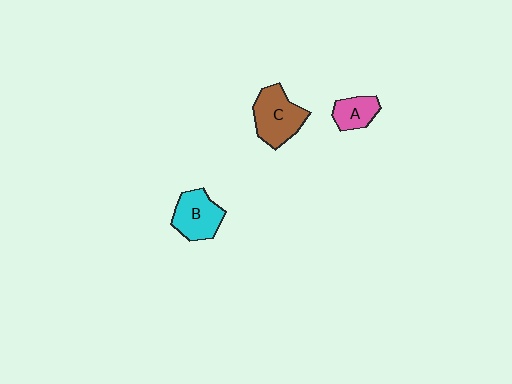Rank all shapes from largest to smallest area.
From largest to smallest: C (brown), B (cyan), A (pink).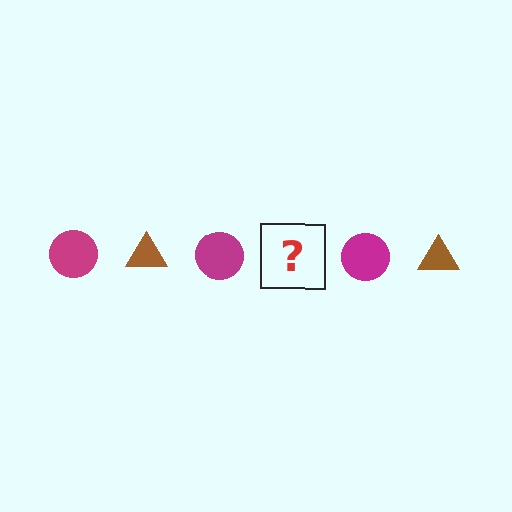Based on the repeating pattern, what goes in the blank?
The blank should be a brown triangle.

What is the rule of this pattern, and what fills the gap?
The rule is that the pattern alternates between magenta circle and brown triangle. The gap should be filled with a brown triangle.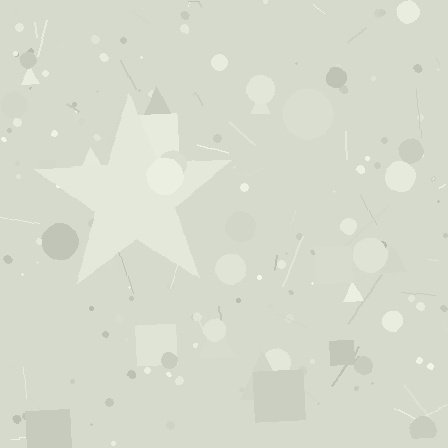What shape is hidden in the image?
A star is hidden in the image.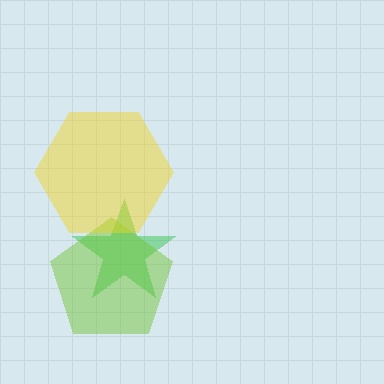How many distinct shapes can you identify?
There are 3 distinct shapes: a green star, a lime pentagon, a yellow hexagon.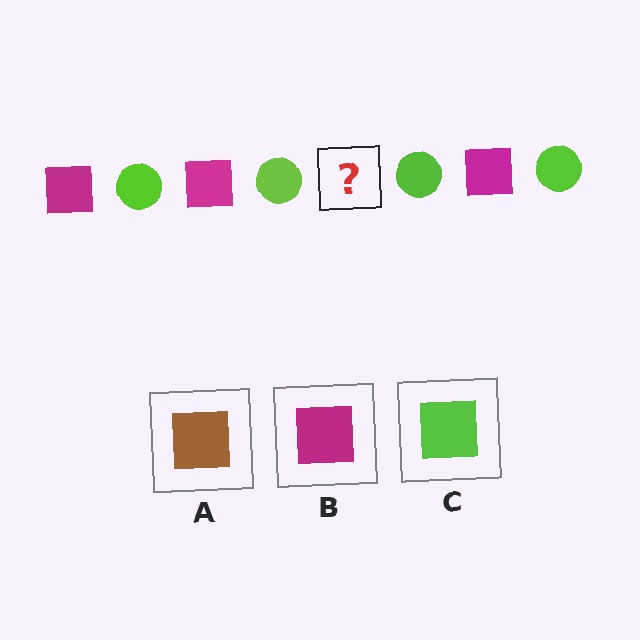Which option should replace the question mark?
Option B.